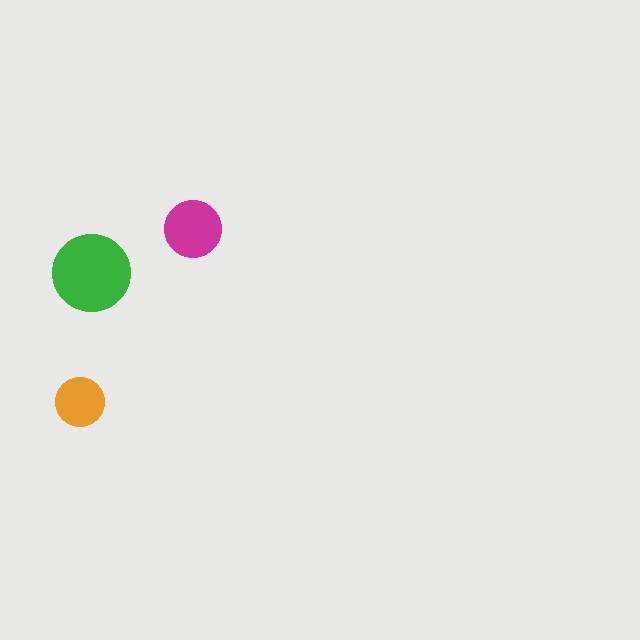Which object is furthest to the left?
The orange circle is leftmost.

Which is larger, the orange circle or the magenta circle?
The magenta one.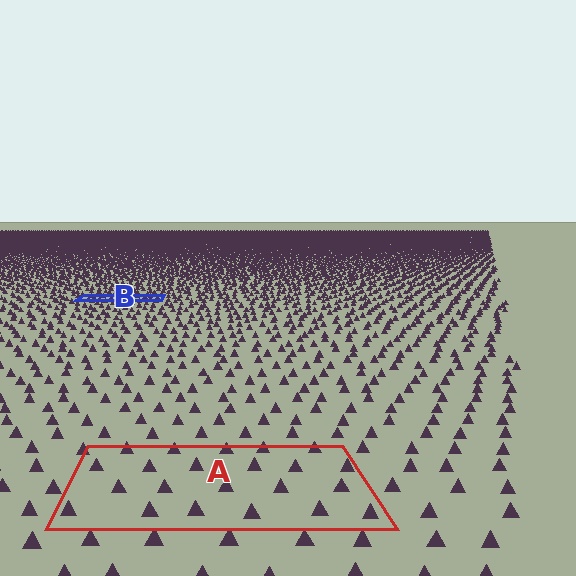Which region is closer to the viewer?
Region A is closer. The texture elements there are larger and more spread out.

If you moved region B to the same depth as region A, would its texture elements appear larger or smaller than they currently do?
They would appear larger. At a closer depth, the same texture elements are projected at a bigger on-screen size.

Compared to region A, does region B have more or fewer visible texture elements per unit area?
Region B has more texture elements per unit area — they are packed more densely because it is farther away.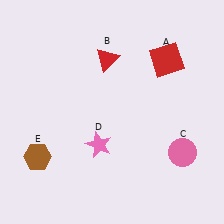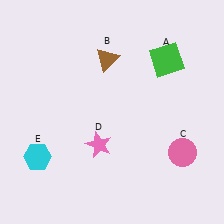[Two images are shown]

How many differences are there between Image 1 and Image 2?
There are 3 differences between the two images.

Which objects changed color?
A changed from red to green. B changed from red to brown. E changed from brown to cyan.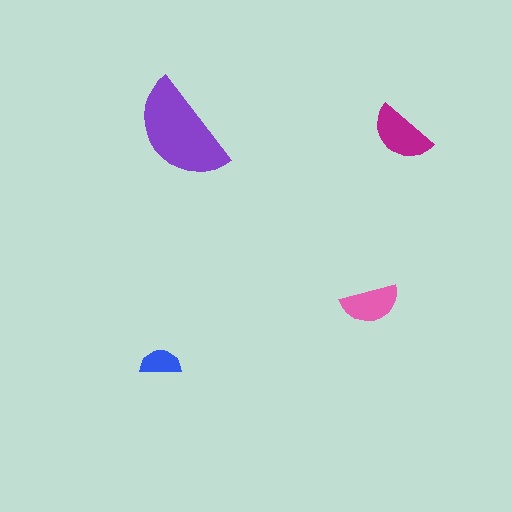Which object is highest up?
The purple semicircle is topmost.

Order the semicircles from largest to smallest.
the purple one, the magenta one, the pink one, the blue one.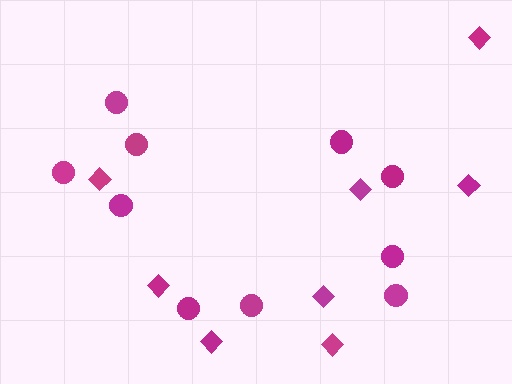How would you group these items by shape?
There are 2 groups: one group of diamonds (8) and one group of circles (10).